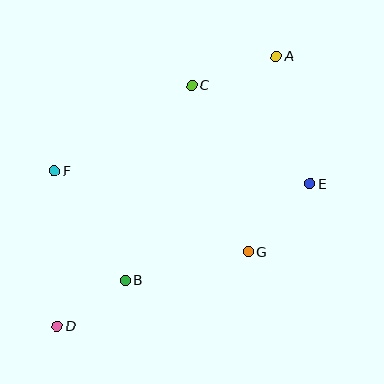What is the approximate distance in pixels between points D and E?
The distance between D and E is approximately 290 pixels.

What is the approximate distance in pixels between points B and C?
The distance between B and C is approximately 206 pixels.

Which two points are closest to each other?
Points B and D are closest to each other.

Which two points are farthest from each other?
Points A and D are farthest from each other.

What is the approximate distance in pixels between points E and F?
The distance between E and F is approximately 256 pixels.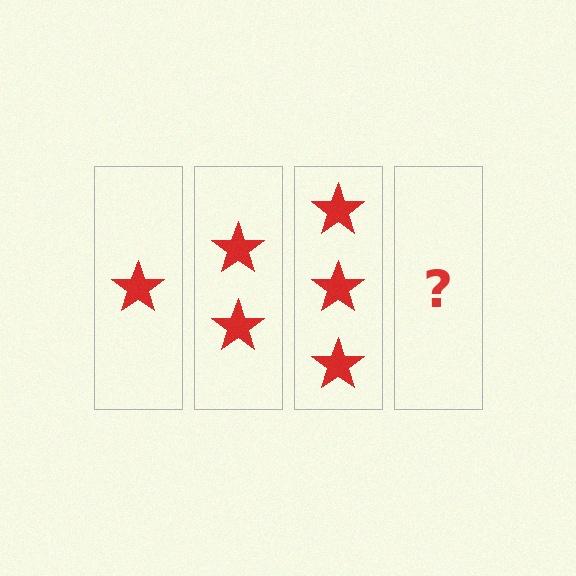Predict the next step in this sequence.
The next step is 4 stars.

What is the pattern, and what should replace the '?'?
The pattern is that each step adds one more star. The '?' should be 4 stars.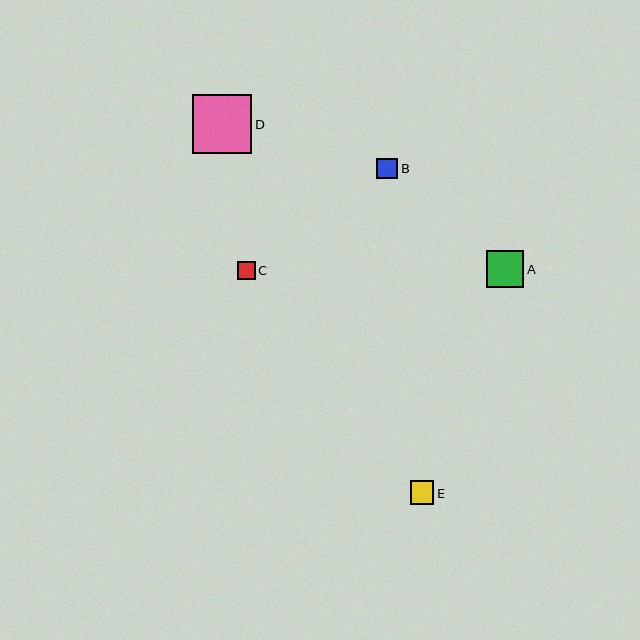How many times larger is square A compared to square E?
Square A is approximately 1.6 times the size of square E.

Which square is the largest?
Square D is the largest with a size of approximately 59 pixels.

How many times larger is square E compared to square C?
Square E is approximately 1.3 times the size of square C.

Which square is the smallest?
Square C is the smallest with a size of approximately 18 pixels.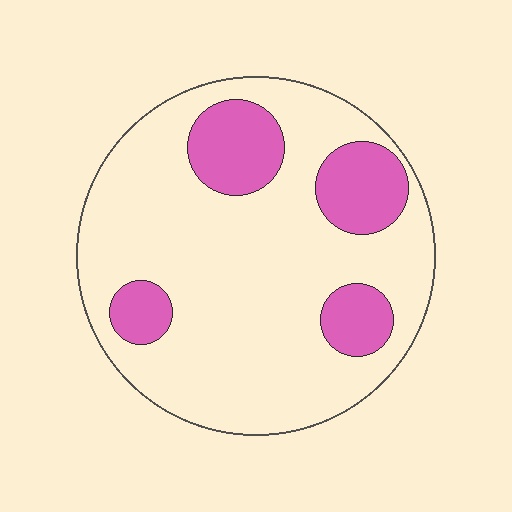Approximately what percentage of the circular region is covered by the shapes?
Approximately 20%.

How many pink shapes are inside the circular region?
4.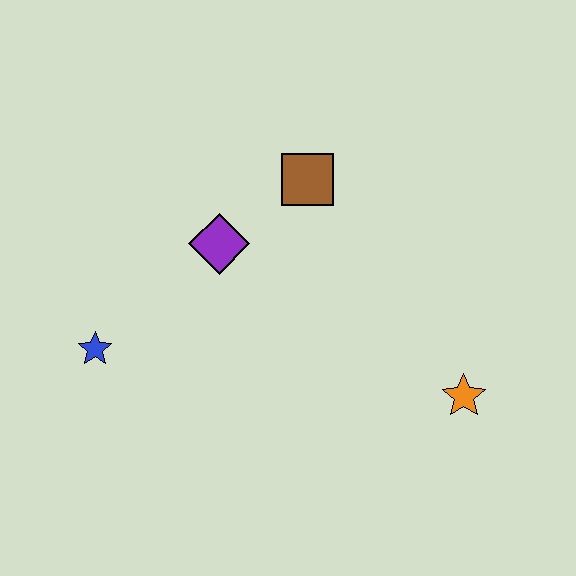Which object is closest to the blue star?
The purple diamond is closest to the blue star.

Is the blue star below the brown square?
Yes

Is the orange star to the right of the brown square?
Yes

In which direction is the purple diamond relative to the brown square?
The purple diamond is to the left of the brown square.